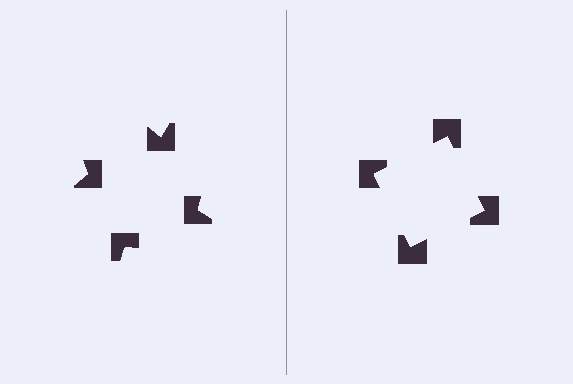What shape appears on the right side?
An illusory square.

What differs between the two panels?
The notched squares are positioned identically on both sides; only the wedge orientations differ. On the right they align to a square; on the left they are misaligned.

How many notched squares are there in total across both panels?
8 — 4 on each side.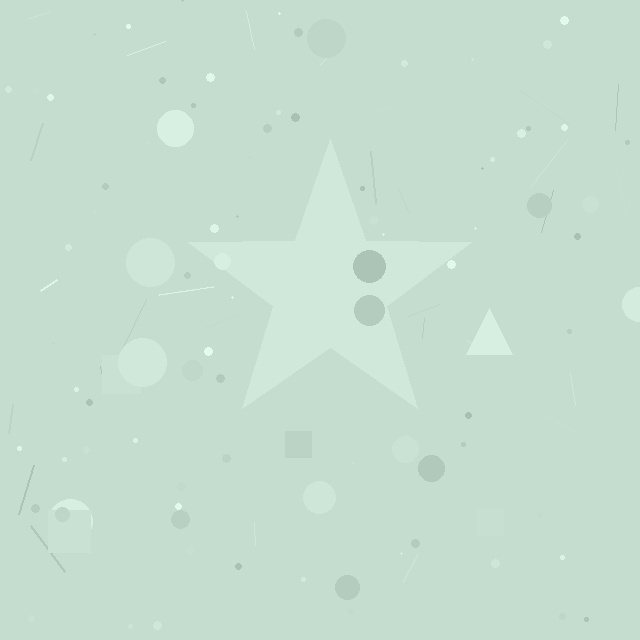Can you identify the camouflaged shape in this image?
The camouflaged shape is a star.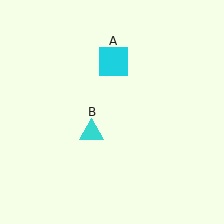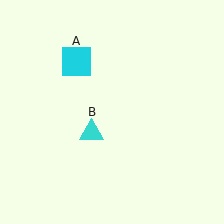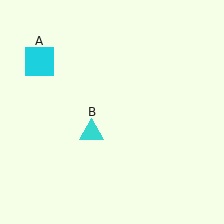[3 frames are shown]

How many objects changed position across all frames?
1 object changed position: cyan square (object A).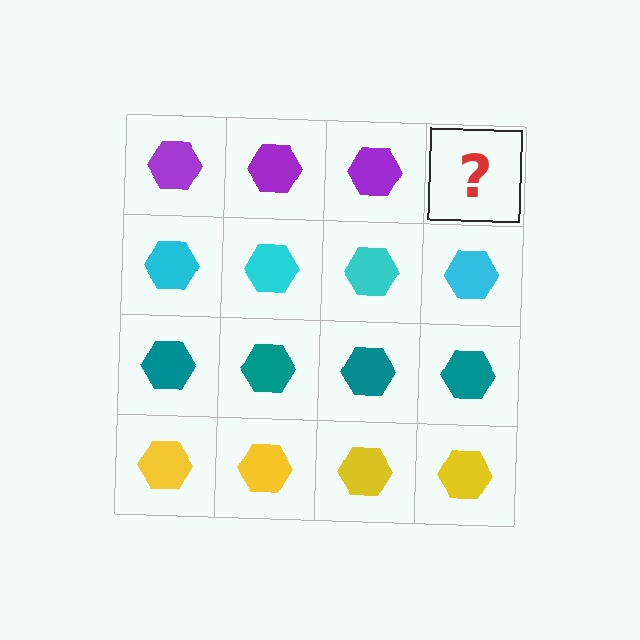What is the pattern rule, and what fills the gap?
The rule is that each row has a consistent color. The gap should be filled with a purple hexagon.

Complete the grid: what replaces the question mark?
The question mark should be replaced with a purple hexagon.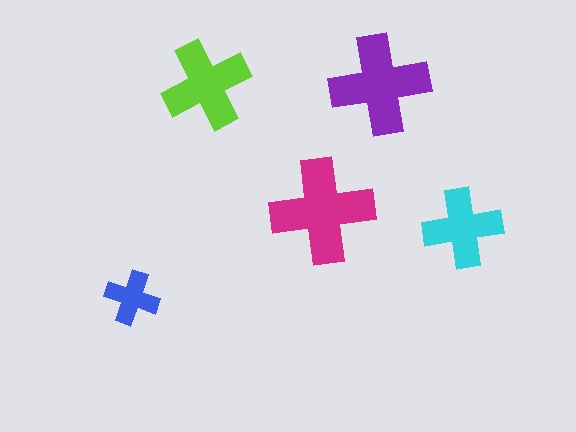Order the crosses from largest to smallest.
the magenta one, the purple one, the lime one, the cyan one, the blue one.